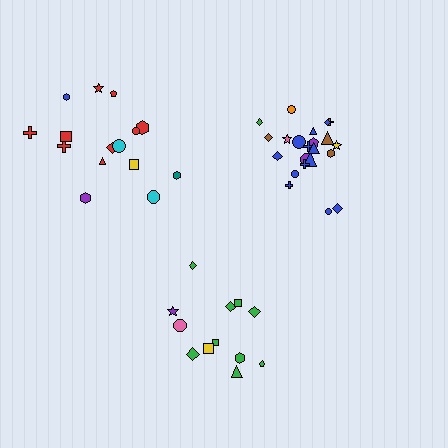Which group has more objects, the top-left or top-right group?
The top-right group.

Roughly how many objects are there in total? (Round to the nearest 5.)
Roughly 50 objects in total.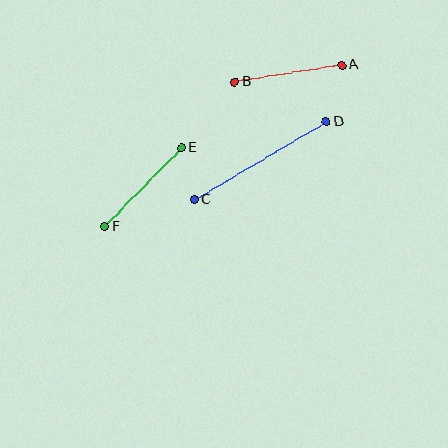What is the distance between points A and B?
The distance is approximately 109 pixels.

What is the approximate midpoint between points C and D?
The midpoint is at approximately (260, 160) pixels.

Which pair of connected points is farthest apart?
Points C and D are farthest apart.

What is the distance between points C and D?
The distance is approximately 153 pixels.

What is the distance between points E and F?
The distance is approximately 110 pixels.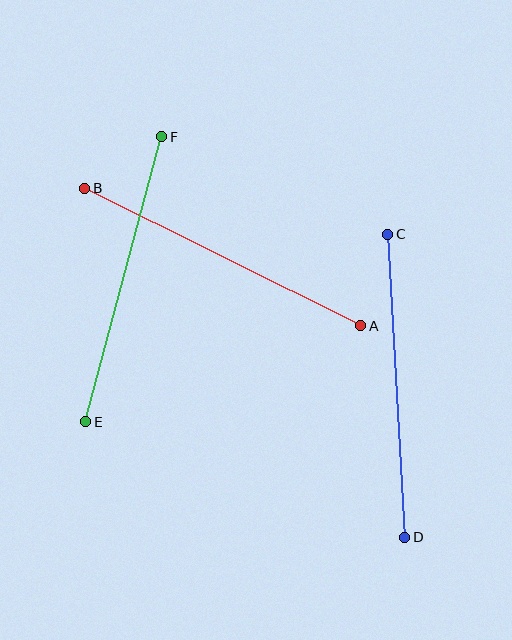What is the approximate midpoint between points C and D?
The midpoint is at approximately (396, 386) pixels.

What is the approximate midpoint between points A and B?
The midpoint is at approximately (223, 257) pixels.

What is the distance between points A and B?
The distance is approximately 308 pixels.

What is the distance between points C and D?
The distance is approximately 303 pixels.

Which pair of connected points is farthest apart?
Points A and B are farthest apart.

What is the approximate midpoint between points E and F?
The midpoint is at approximately (124, 279) pixels.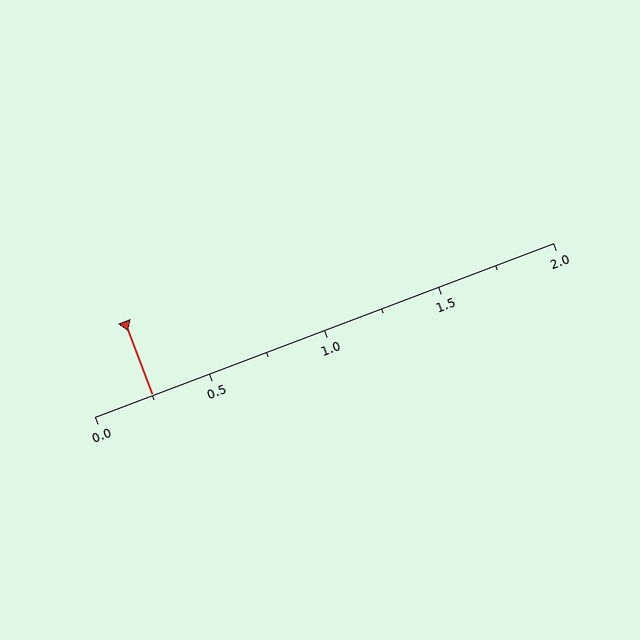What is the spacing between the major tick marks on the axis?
The major ticks are spaced 0.5 apart.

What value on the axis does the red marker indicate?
The marker indicates approximately 0.25.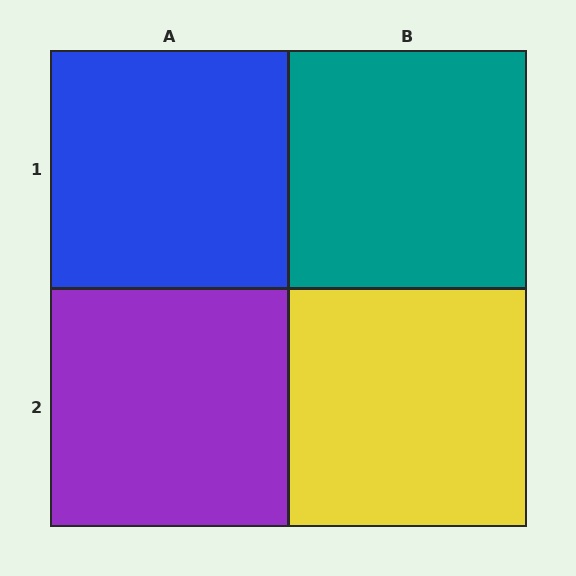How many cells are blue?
1 cell is blue.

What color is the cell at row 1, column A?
Blue.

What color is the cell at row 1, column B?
Teal.